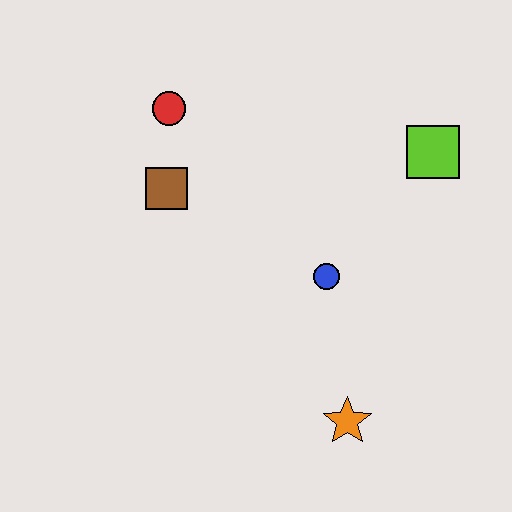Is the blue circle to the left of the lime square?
Yes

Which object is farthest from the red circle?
The orange star is farthest from the red circle.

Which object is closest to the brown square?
The red circle is closest to the brown square.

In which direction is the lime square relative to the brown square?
The lime square is to the right of the brown square.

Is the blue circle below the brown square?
Yes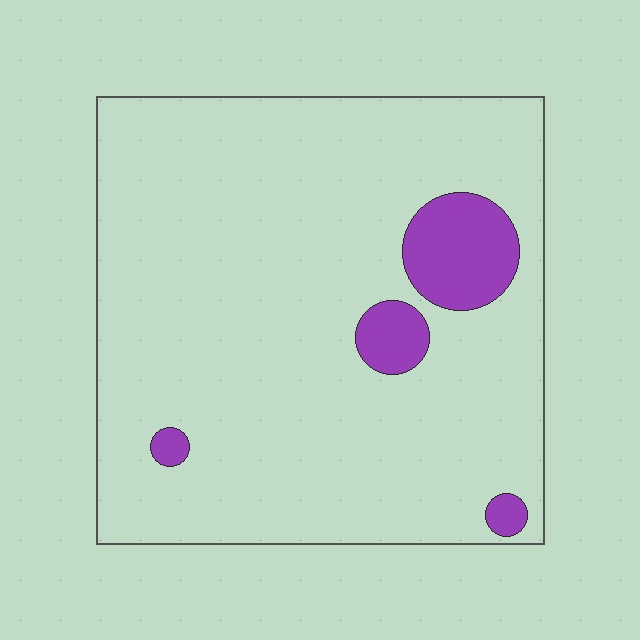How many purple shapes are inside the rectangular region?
4.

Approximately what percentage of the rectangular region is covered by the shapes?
Approximately 10%.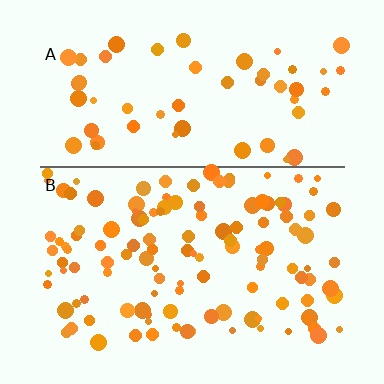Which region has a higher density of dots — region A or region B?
B (the bottom).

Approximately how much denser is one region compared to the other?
Approximately 2.1× — region B over region A.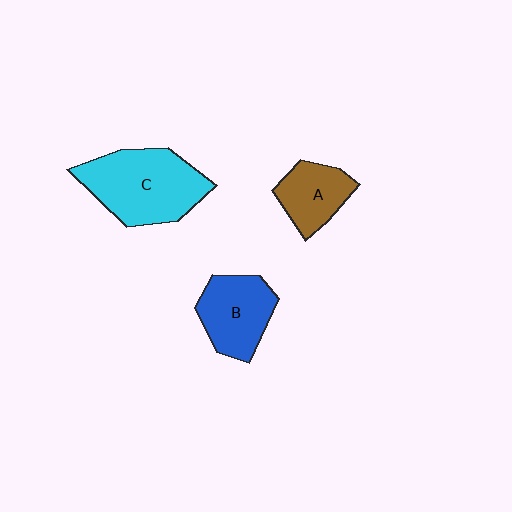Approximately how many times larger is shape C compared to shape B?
Approximately 1.5 times.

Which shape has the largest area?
Shape C (cyan).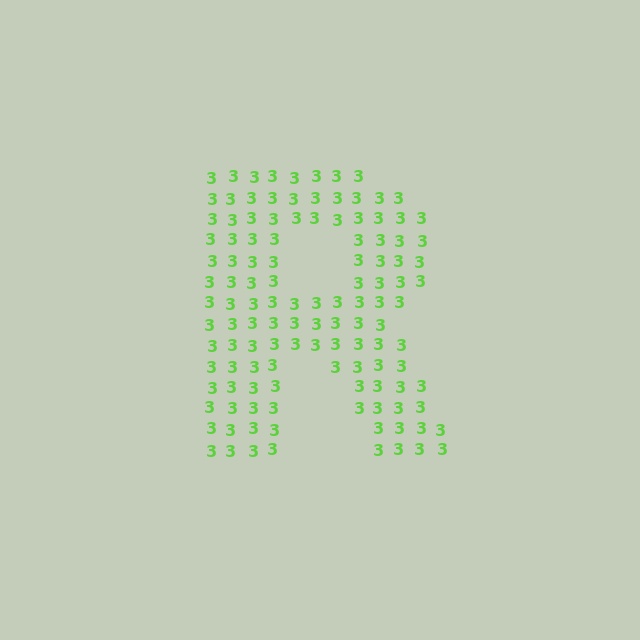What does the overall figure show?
The overall figure shows the letter R.